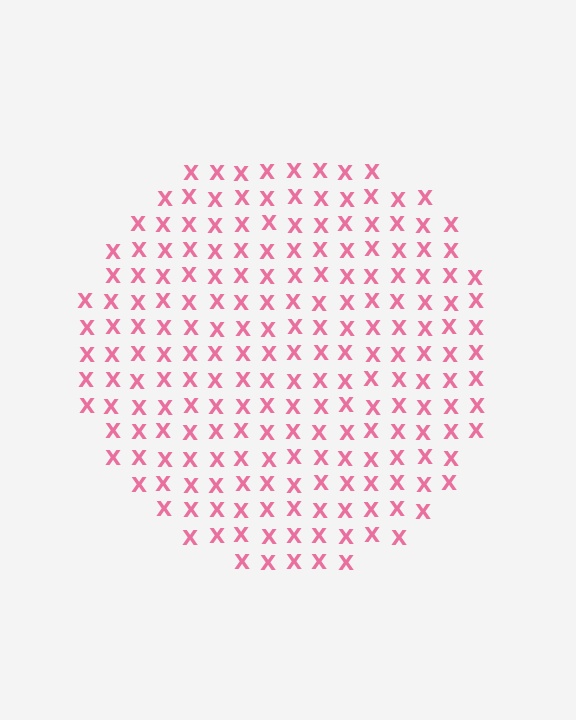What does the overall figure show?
The overall figure shows a circle.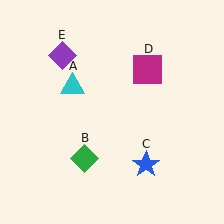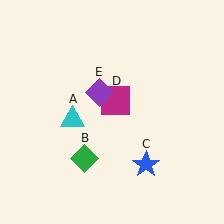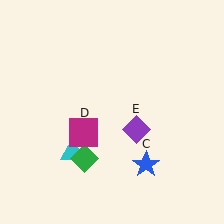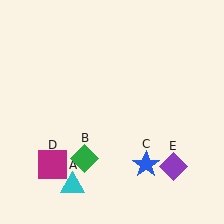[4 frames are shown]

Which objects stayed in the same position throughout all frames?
Green diamond (object B) and blue star (object C) remained stationary.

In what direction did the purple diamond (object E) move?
The purple diamond (object E) moved down and to the right.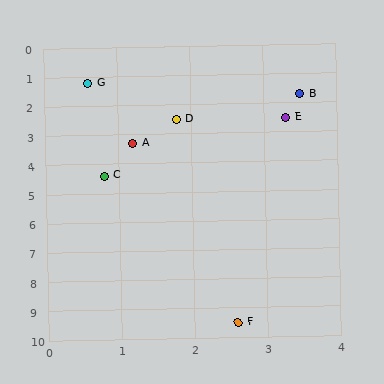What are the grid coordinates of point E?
Point E is at approximately (3.3, 2.5).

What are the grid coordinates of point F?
Point F is at approximately (2.6, 9.5).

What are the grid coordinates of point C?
Point C is at approximately (0.8, 4.4).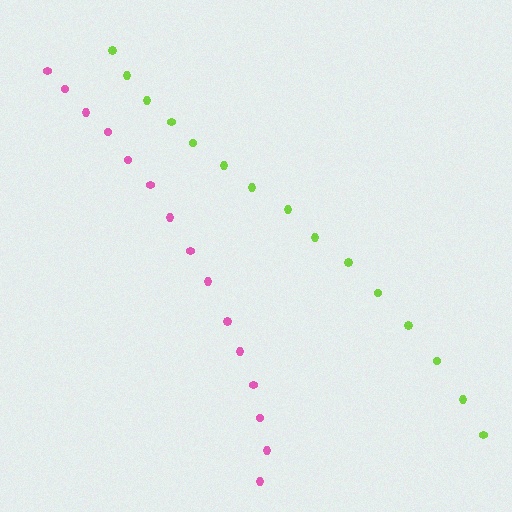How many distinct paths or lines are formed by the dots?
There are 2 distinct paths.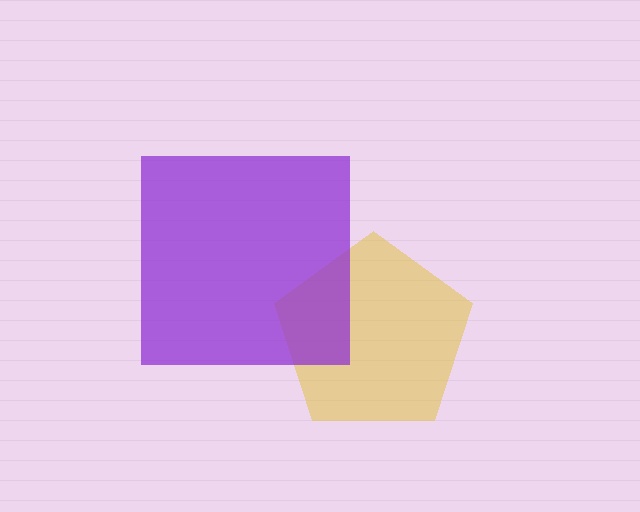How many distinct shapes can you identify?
There are 2 distinct shapes: a yellow pentagon, a purple square.